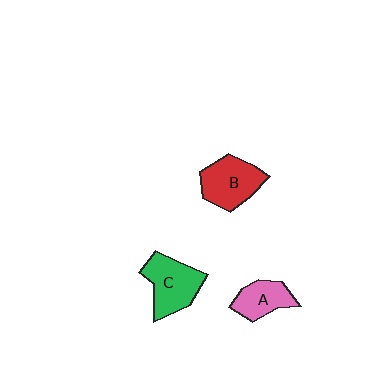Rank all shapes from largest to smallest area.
From largest to smallest: C (green), B (red), A (pink).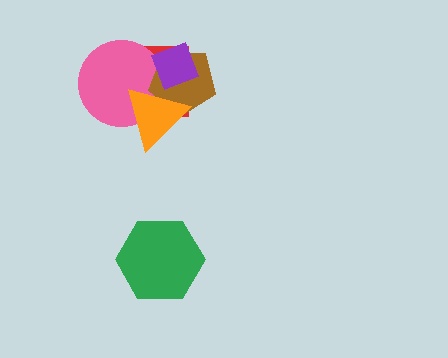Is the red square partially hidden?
Yes, it is partially covered by another shape.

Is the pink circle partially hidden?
Yes, it is partially covered by another shape.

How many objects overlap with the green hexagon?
0 objects overlap with the green hexagon.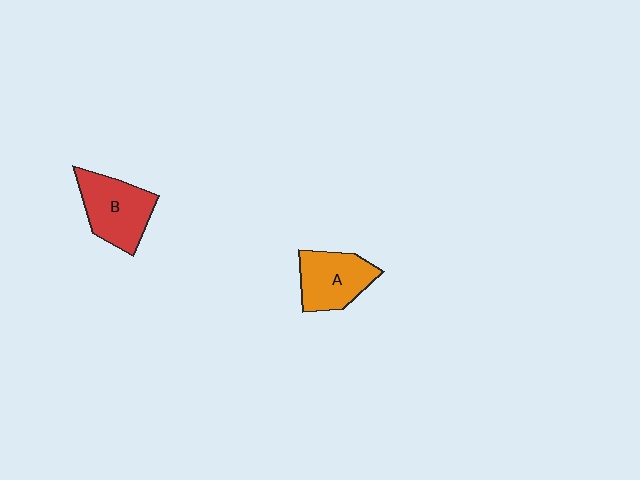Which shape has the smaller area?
Shape A (orange).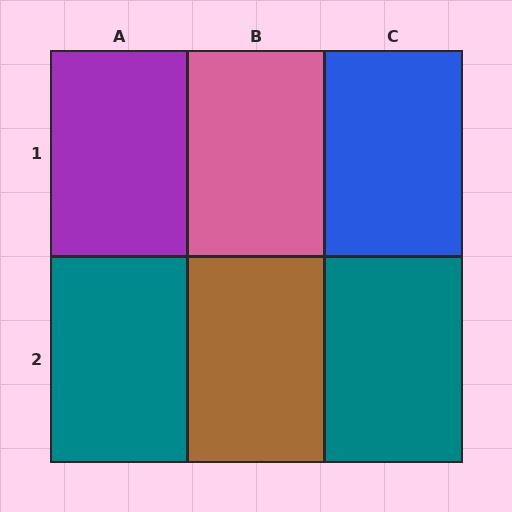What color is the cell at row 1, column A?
Purple.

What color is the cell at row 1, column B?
Pink.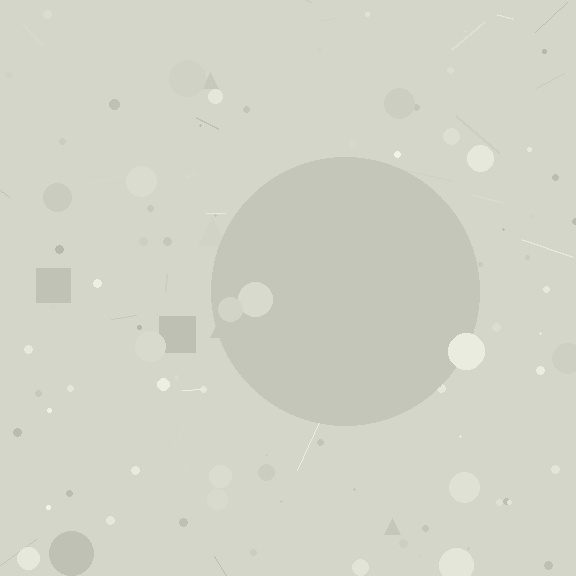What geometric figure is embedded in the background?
A circle is embedded in the background.